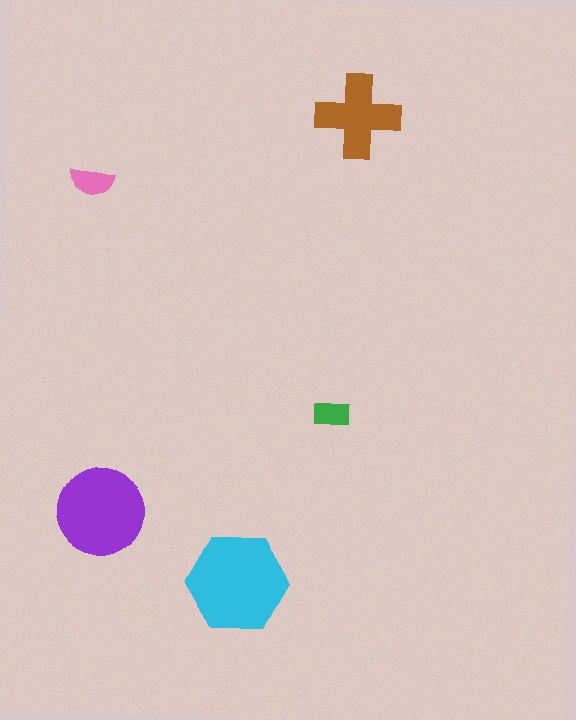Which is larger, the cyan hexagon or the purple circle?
The cyan hexagon.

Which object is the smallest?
The green rectangle.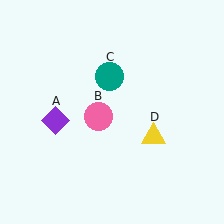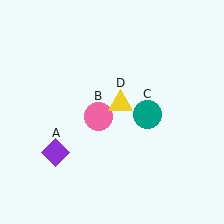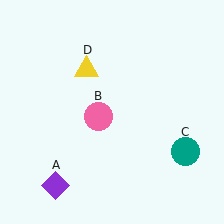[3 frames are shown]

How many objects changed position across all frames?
3 objects changed position: purple diamond (object A), teal circle (object C), yellow triangle (object D).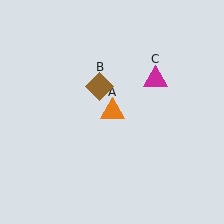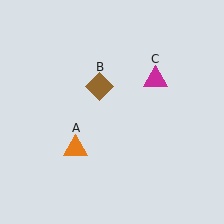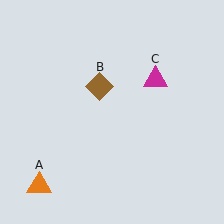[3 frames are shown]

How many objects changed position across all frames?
1 object changed position: orange triangle (object A).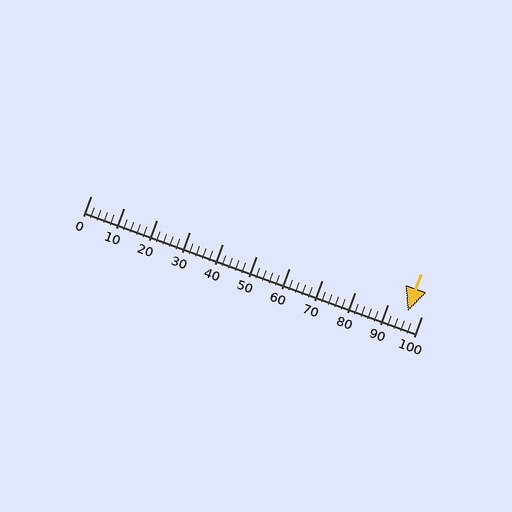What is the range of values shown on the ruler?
The ruler shows values from 0 to 100.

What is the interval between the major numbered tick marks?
The major tick marks are spaced 10 units apart.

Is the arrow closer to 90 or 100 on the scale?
The arrow is closer to 100.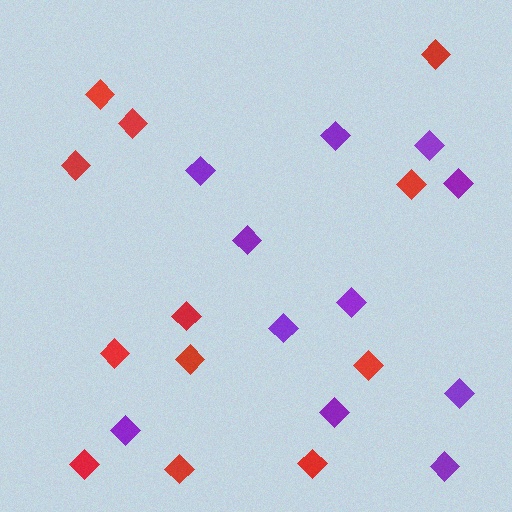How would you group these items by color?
There are 2 groups: one group of purple diamonds (11) and one group of red diamonds (12).